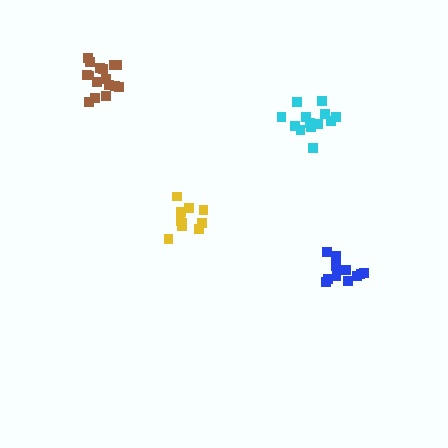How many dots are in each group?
Group 1: 16 dots, Group 2: 10 dots, Group 3: 13 dots, Group 4: 11 dots (50 total).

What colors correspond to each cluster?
The clusters are colored: brown, yellow, cyan, blue.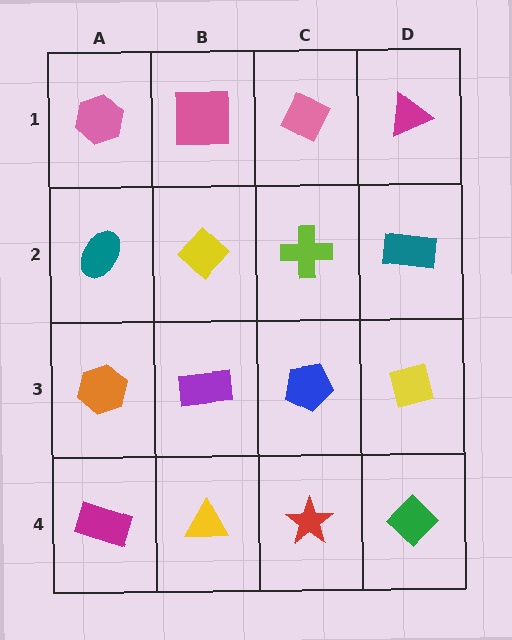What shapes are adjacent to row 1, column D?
A teal rectangle (row 2, column D), a pink diamond (row 1, column C).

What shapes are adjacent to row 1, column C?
A lime cross (row 2, column C), a pink square (row 1, column B), a magenta triangle (row 1, column D).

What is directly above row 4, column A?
An orange hexagon.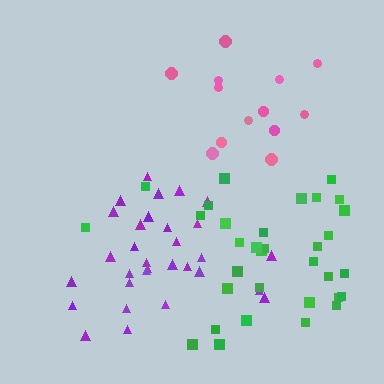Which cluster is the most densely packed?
Purple.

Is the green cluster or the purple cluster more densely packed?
Purple.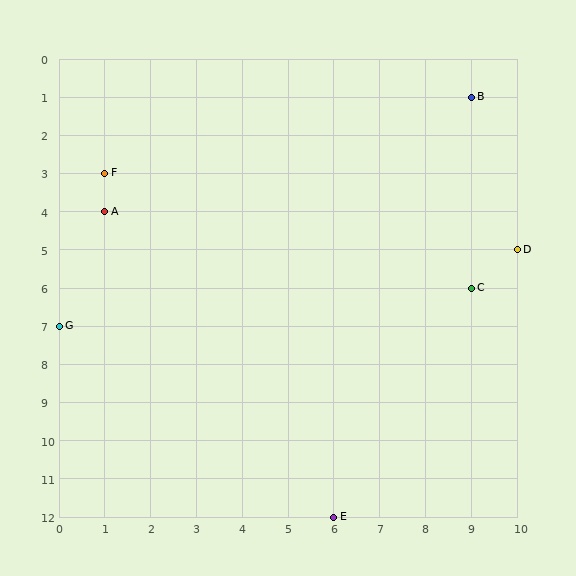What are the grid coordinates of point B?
Point B is at grid coordinates (9, 1).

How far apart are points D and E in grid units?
Points D and E are 4 columns and 7 rows apart (about 8.1 grid units diagonally).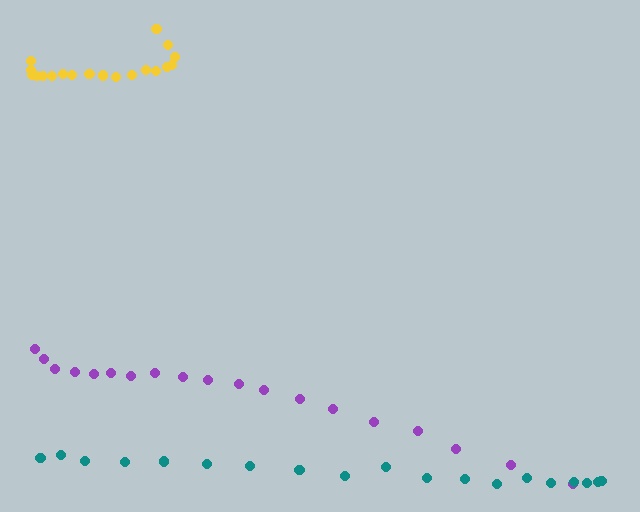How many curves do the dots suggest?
There are 3 distinct paths.